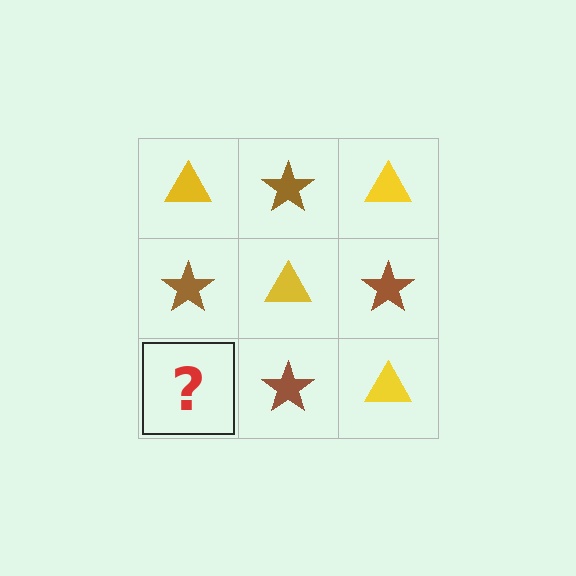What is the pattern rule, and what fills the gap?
The rule is that it alternates yellow triangle and brown star in a checkerboard pattern. The gap should be filled with a yellow triangle.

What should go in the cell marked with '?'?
The missing cell should contain a yellow triangle.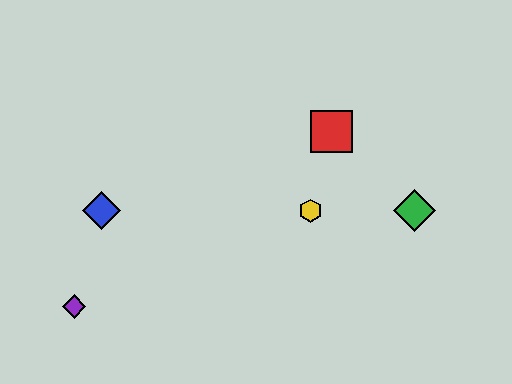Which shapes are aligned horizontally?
The blue diamond, the green diamond, the yellow hexagon are aligned horizontally.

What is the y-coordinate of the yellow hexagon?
The yellow hexagon is at y≈211.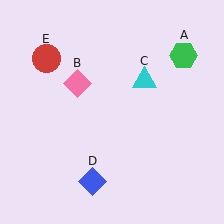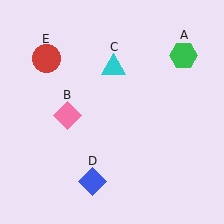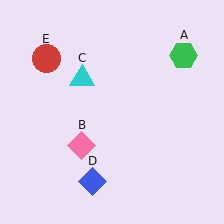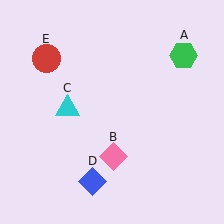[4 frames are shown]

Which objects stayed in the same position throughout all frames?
Green hexagon (object A) and blue diamond (object D) and red circle (object E) remained stationary.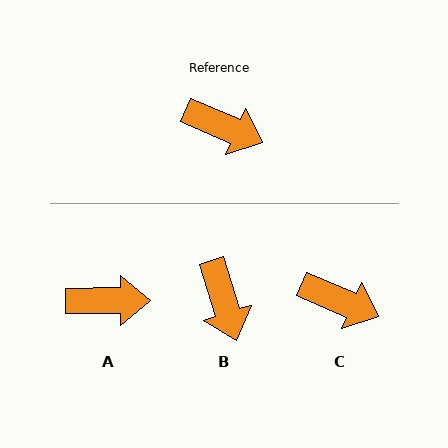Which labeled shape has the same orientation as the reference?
C.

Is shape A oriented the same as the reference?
No, it is off by about 23 degrees.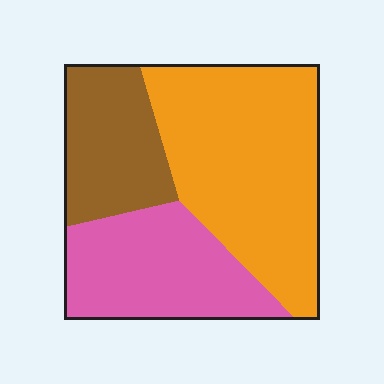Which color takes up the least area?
Brown, at roughly 20%.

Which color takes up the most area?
Orange, at roughly 50%.